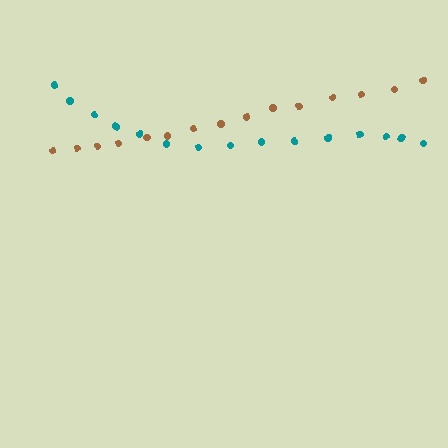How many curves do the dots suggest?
There are 2 distinct paths.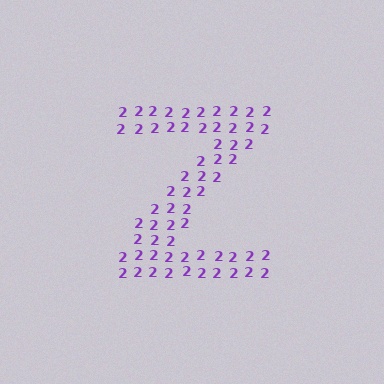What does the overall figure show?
The overall figure shows the letter Z.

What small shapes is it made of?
It is made of small digit 2's.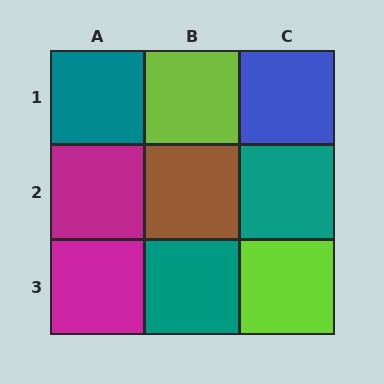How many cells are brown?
1 cell is brown.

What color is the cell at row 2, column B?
Brown.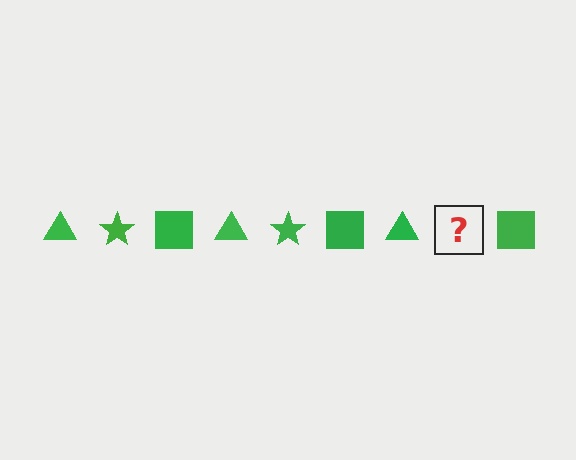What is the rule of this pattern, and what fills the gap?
The rule is that the pattern cycles through triangle, star, square shapes in green. The gap should be filled with a green star.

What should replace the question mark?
The question mark should be replaced with a green star.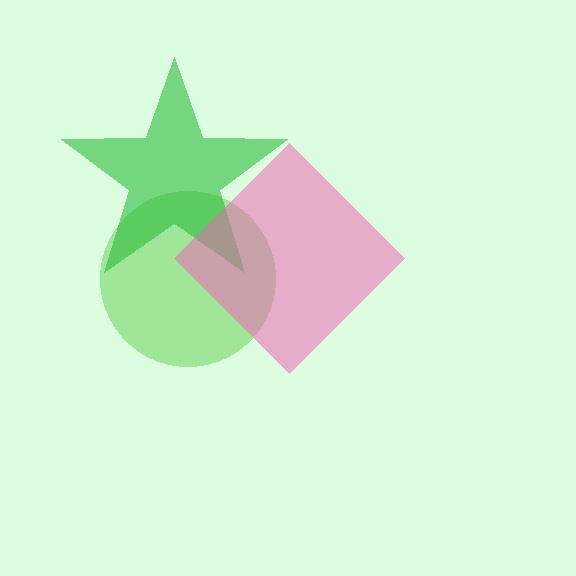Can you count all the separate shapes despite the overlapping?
Yes, there are 3 separate shapes.